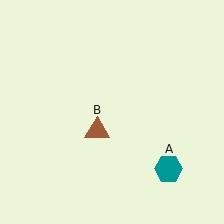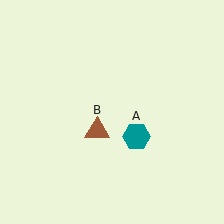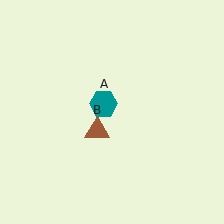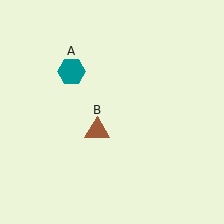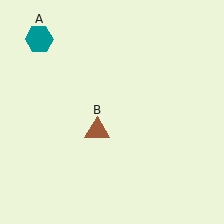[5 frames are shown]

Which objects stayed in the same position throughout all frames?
Brown triangle (object B) remained stationary.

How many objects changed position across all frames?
1 object changed position: teal hexagon (object A).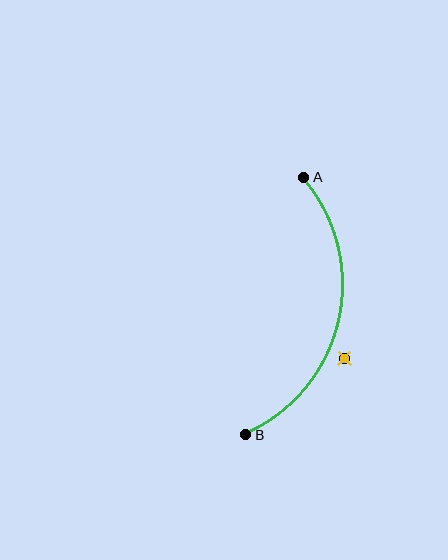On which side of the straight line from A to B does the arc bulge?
The arc bulges to the right of the straight line connecting A and B.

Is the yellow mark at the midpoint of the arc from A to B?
No — the yellow mark does not lie on the arc at all. It sits slightly outside the curve.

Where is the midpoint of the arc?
The arc midpoint is the point on the curve farthest from the straight line joining A and B. It sits to the right of that line.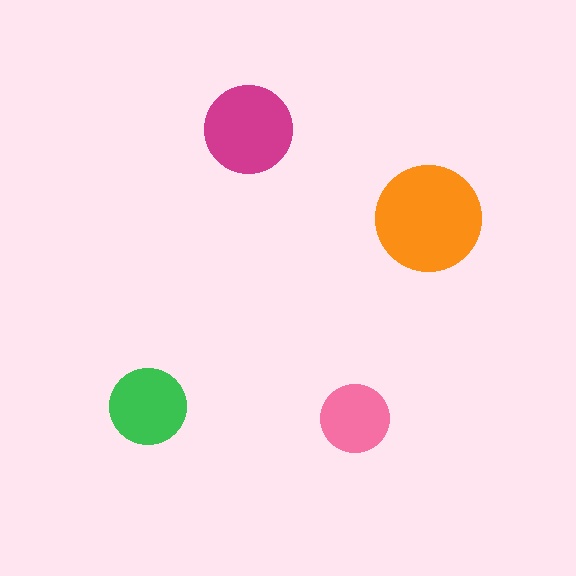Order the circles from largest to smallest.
the orange one, the magenta one, the green one, the pink one.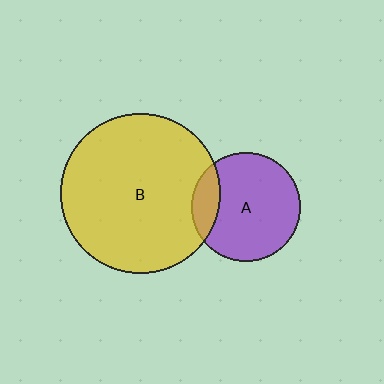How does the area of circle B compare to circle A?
Approximately 2.2 times.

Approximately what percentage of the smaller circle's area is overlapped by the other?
Approximately 15%.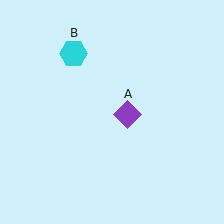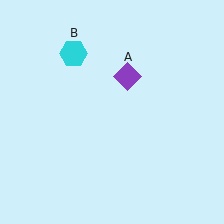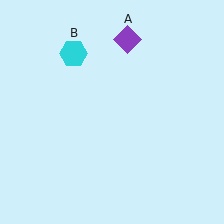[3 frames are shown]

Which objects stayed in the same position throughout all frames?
Cyan hexagon (object B) remained stationary.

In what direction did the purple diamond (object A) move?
The purple diamond (object A) moved up.